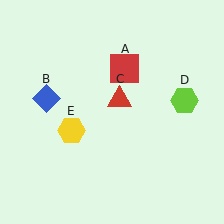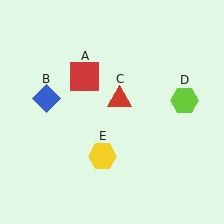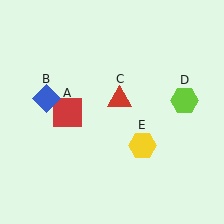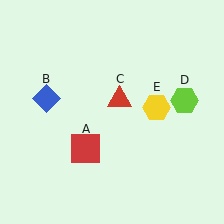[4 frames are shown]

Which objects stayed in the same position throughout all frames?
Blue diamond (object B) and red triangle (object C) and lime hexagon (object D) remained stationary.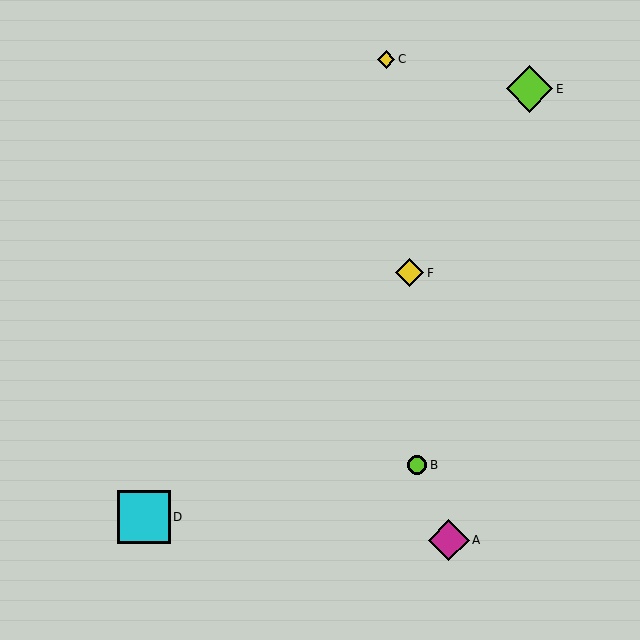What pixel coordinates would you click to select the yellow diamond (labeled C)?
Click at (386, 59) to select the yellow diamond C.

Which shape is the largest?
The cyan square (labeled D) is the largest.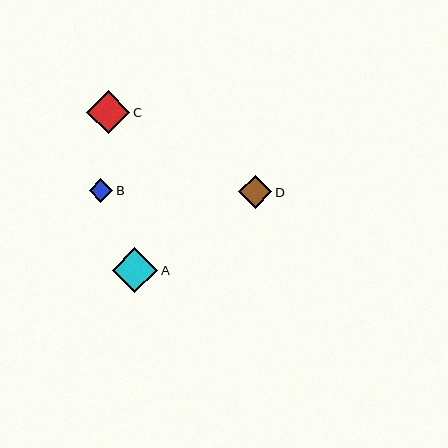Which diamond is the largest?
Diamond A is the largest with a size of approximately 45 pixels.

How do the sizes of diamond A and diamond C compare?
Diamond A and diamond C are approximately the same size.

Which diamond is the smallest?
Diamond B is the smallest with a size of approximately 23 pixels.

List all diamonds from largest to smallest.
From largest to smallest: A, C, D, B.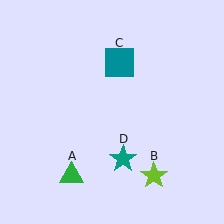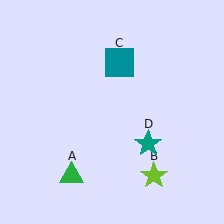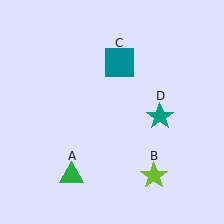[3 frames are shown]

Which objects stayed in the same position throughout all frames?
Green triangle (object A) and lime star (object B) and teal square (object C) remained stationary.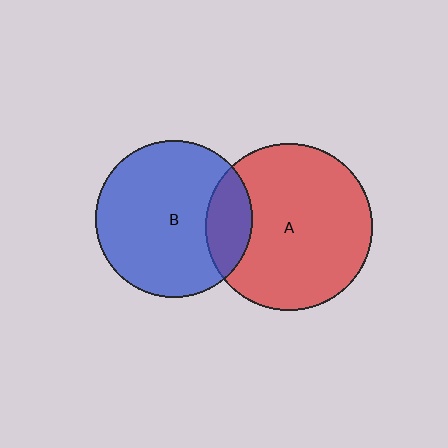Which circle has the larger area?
Circle A (red).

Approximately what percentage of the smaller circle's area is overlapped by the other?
Approximately 20%.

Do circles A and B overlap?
Yes.